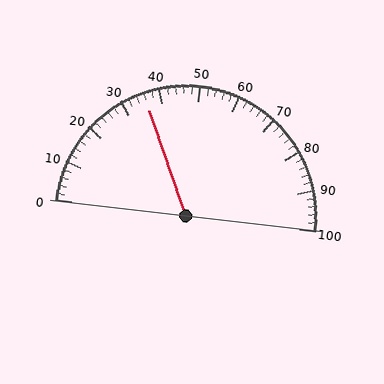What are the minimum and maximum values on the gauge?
The gauge ranges from 0 to 100.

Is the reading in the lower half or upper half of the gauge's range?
The reading is in the lower half of the range (0 to 100).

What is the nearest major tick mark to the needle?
The nearest major tick mark is 40.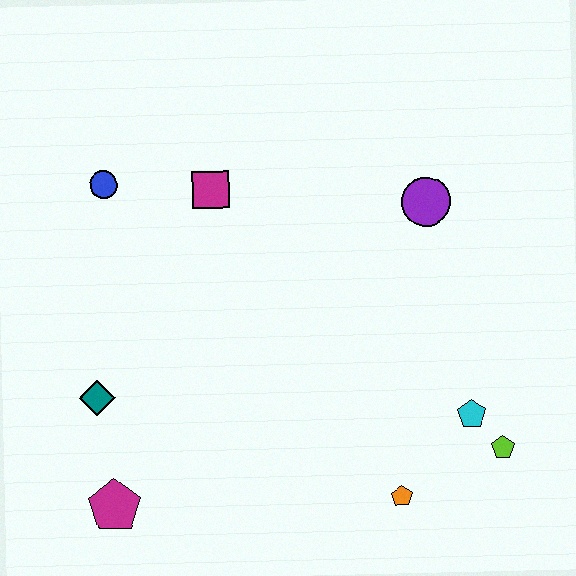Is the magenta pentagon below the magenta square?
Yes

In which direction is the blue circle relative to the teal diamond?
The blue circle is above the teal diamond.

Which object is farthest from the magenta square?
The lime pentagon is farthest from the magenta square.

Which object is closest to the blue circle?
The magenta square is closest to the blue circle.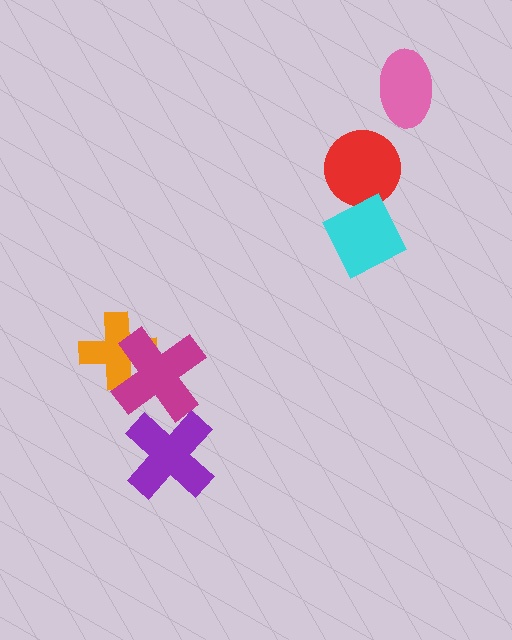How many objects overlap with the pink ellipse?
0 objects overlap with the pink ellipse.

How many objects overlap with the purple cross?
1 object overlaps with the purple cross.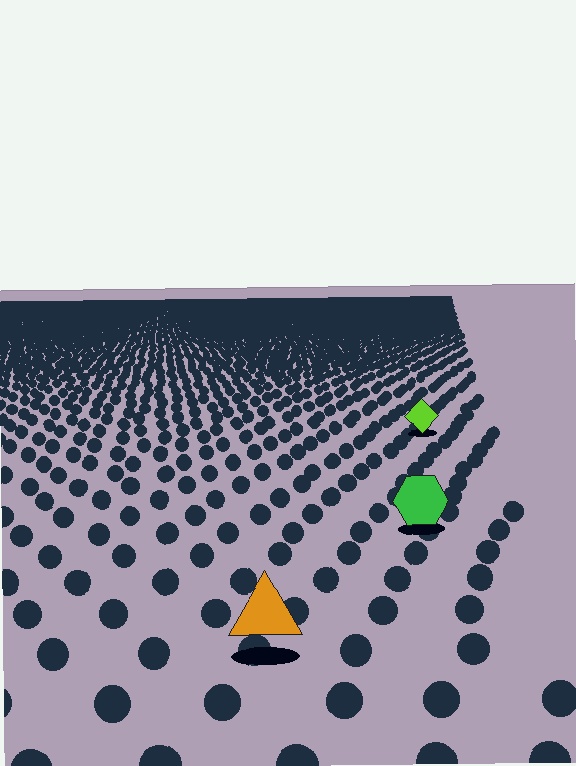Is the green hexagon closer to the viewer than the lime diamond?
Yes. The green hexagon is closer — you can tell from the texture gradient: the ground texture is coarser near it.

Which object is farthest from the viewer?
The lime diamond is farthest from the viewer. It appears smaller and the ground texture around it is denser.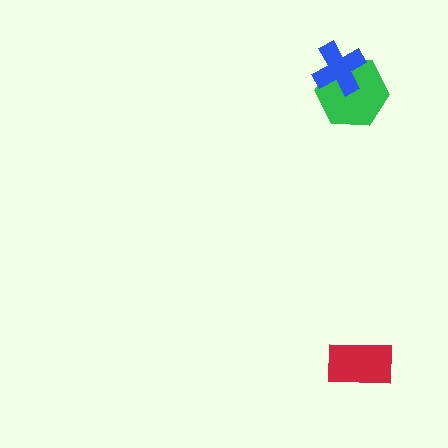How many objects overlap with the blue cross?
1 object overlaps with the blue cross.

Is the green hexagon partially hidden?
Yes, it is partially covered by another shape.